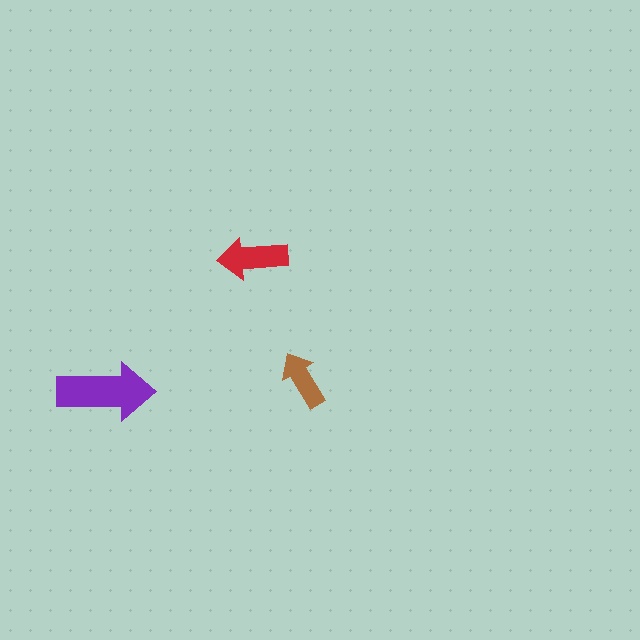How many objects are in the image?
There are 3 objects in the image.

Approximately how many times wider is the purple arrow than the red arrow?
About 1.5 times wider.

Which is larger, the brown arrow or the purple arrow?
The purple one.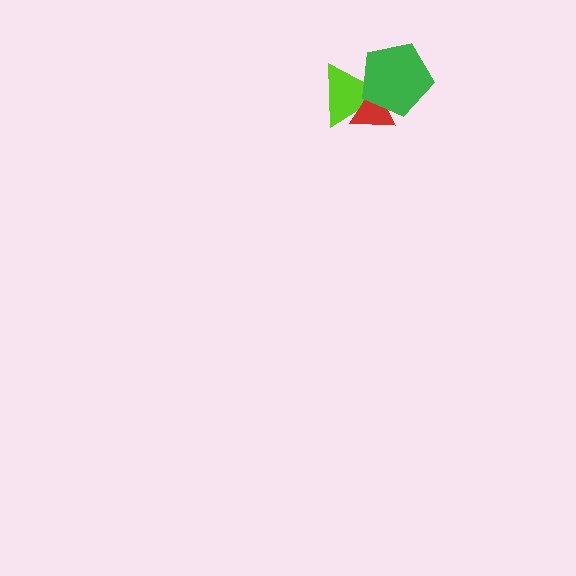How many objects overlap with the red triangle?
2 objects overlap with the red triangle.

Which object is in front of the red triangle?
The green pentagon is in front of the red triangle.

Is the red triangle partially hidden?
Yes, it is partially covered by another shape.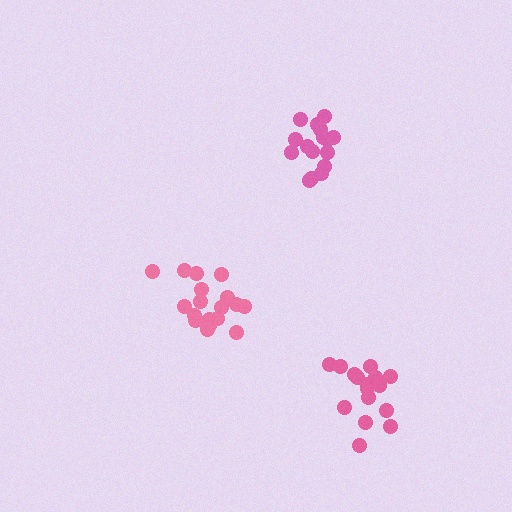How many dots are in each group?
Group 1: 19 dots, Group 2: 16 dots, Group 3: 16 dots (51 total).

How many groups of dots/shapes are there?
There are 3 groups.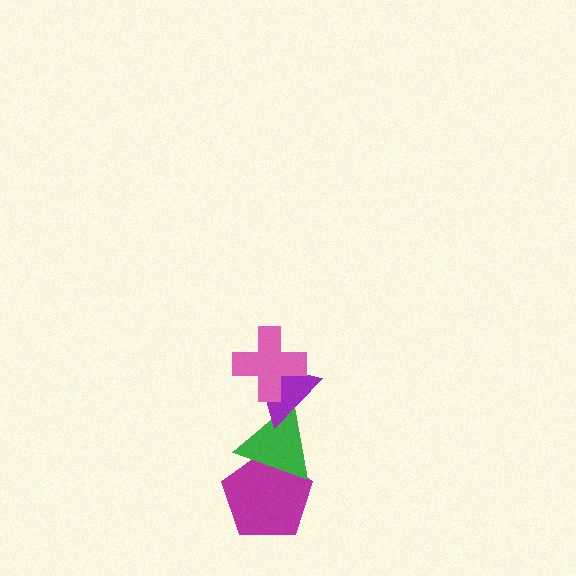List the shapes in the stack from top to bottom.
From top to bottom: the pink cross, the purple triangle, the green triangle, the magenta pentagon.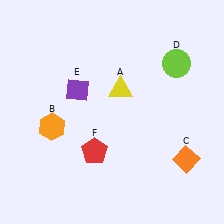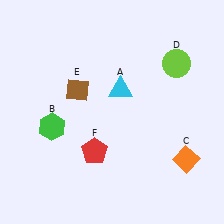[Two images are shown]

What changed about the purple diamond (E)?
In Image 1, E is purple. In Image 2, it changed to brown.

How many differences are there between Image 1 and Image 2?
There are 3 differences between the two images.